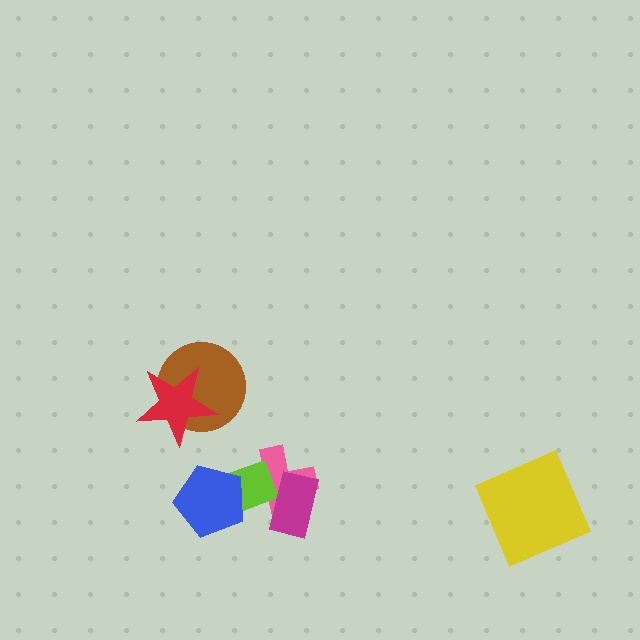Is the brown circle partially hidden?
Yes, it is partially covered by another shape.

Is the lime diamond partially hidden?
Yes, it is partially covered by another shape.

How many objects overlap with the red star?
1 object overlaps with the red star.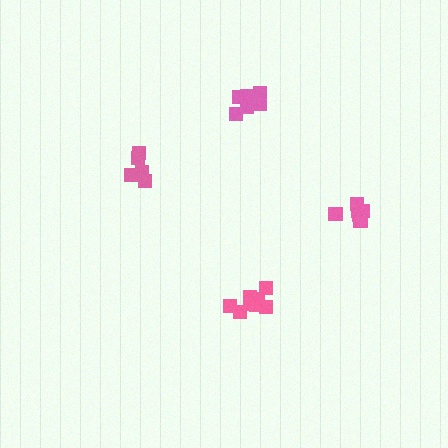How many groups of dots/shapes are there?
There are 4 groups.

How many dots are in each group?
Group 1: 5 dots, Group 2: 7 dots, Group 3: 10 dots, Group 4: 6 dots (28 total).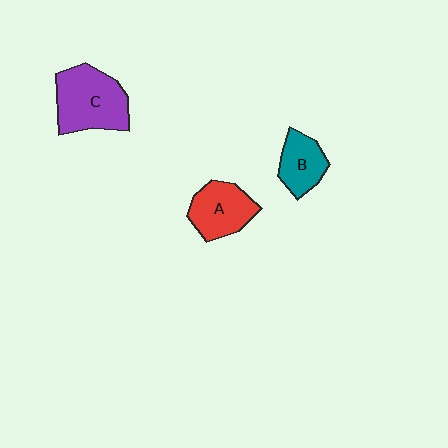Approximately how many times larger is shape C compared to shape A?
Approximately 1.4 times.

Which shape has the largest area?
Shape C (purple).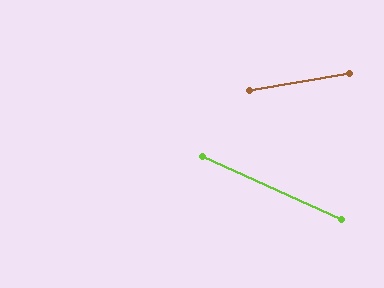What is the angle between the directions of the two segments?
Approximately 34 degrees.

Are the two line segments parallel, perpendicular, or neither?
Neither parallel nor perpendicular — they differ by about 34°.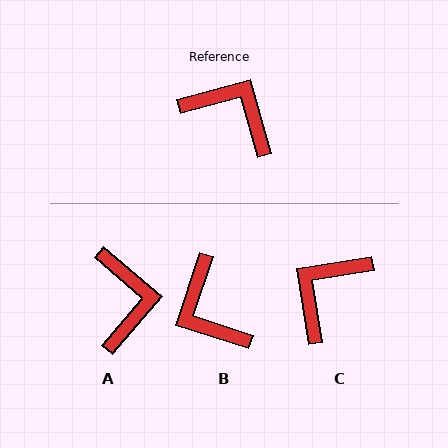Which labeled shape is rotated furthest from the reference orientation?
B, about 146 degrees away.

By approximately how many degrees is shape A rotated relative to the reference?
Approximately 56 degrees clockwise.